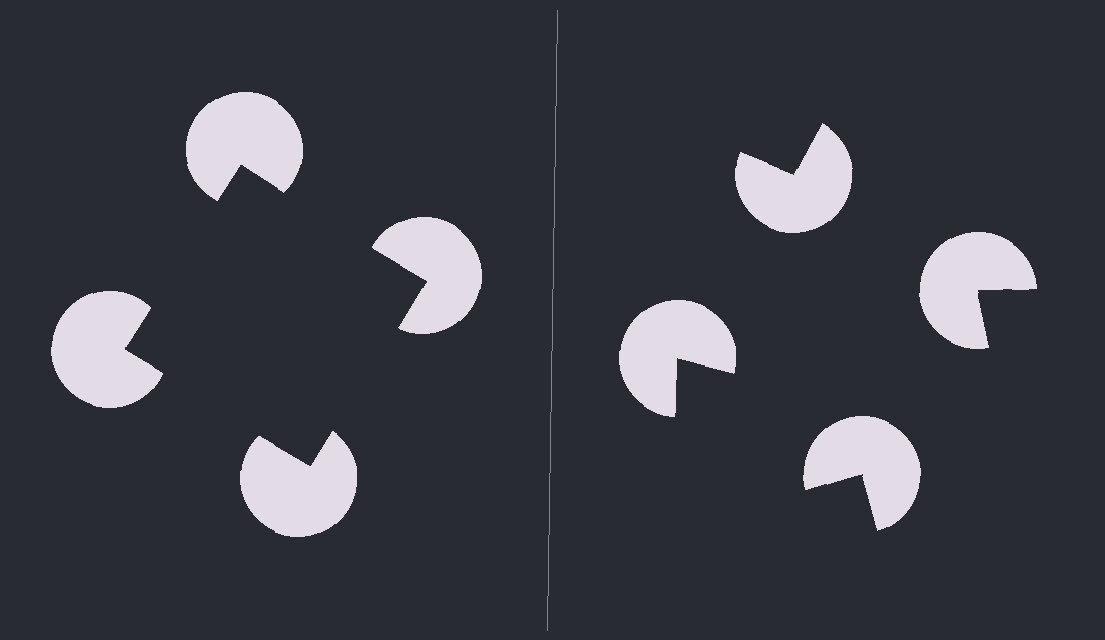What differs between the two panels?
The pac-man discs are positioned identically on both sides; only the wedge orientations differ. On the left they align to a square; on the right they are misaligned.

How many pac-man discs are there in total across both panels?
8 — 4 on each side.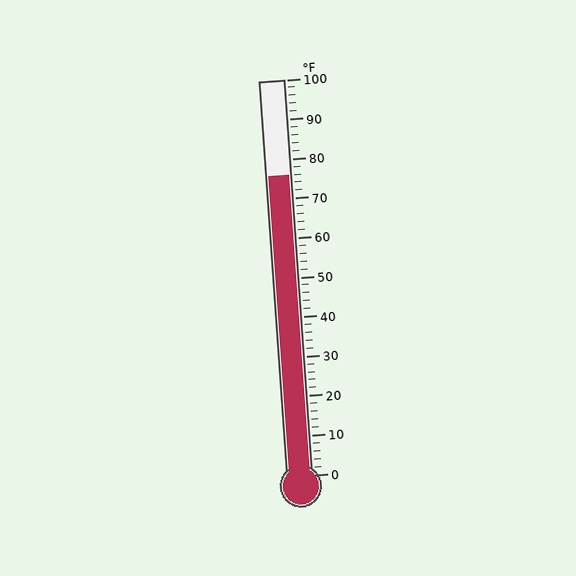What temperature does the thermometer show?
The thermometer shows approximately 76°F.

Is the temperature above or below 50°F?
The temperature is above 50°F.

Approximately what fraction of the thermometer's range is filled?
The thermometer is filled to approximately 75% of its range.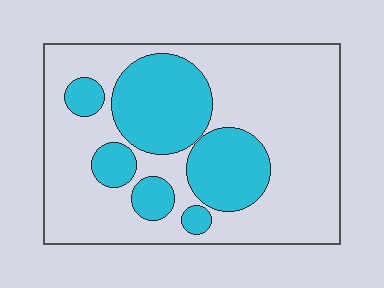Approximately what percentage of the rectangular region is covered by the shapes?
Approximately 30%.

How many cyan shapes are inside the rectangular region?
6.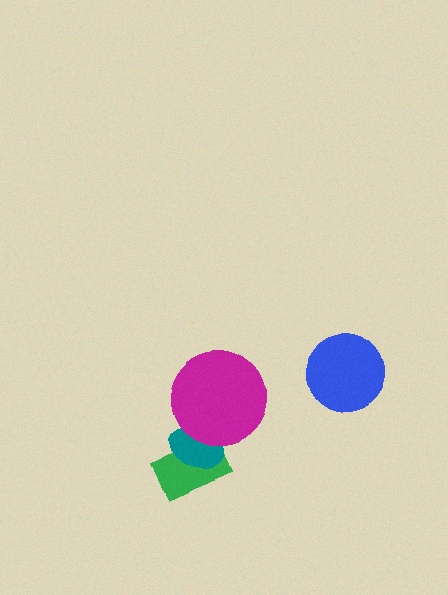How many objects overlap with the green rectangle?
2 objects overlap with the green rectangle.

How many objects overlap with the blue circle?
0 objects overlap with the blue circle.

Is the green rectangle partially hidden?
Yes, it is partially covered by another shape.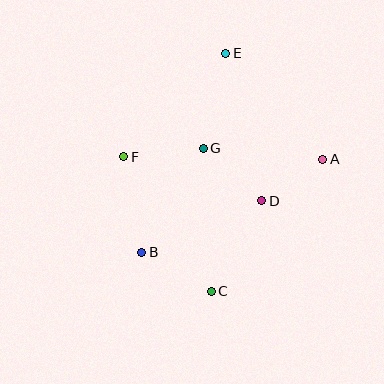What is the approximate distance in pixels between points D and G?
The distance between D and G is approximately 78 pixels.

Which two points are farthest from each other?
Points C and E are farthest from each other.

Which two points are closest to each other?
Points A and D are closest to each other.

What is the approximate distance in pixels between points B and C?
The distance between B and C is approximately 79 pixels.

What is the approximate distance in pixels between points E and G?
The distance between E and G is approximately 98 pixels.